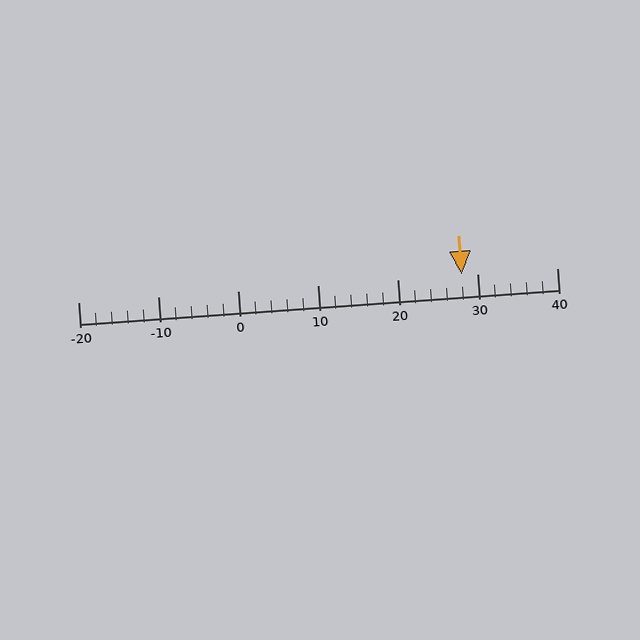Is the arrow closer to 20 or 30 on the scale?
The arrow is closer to 30.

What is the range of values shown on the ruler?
The ruler shows values from -20 to 40.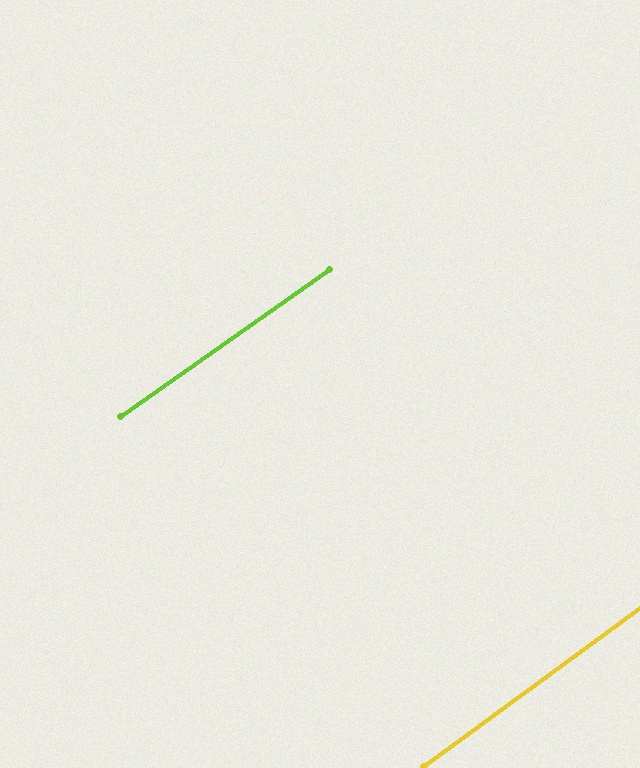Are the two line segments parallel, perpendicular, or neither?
Parallel — their directions differ by only 1.2°.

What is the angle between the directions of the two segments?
Approximately 1 degree.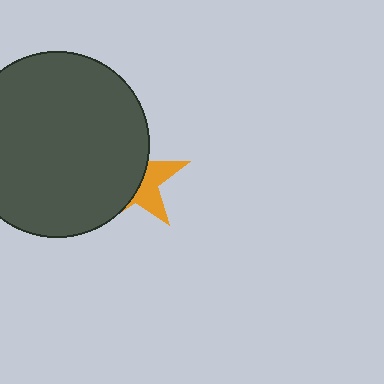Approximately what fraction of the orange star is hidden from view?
Roughly 62% of the orange star is hidden behind the dark gray circle.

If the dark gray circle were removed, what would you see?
You would see the complete orange star.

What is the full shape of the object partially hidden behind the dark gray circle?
The partially hidden object is an orange star.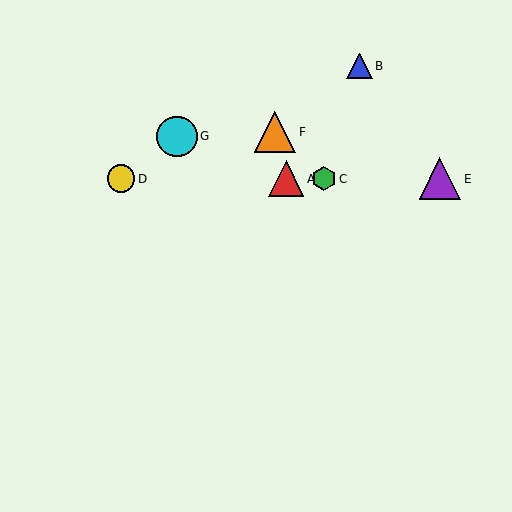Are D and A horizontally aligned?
Yes, both are at y≈179.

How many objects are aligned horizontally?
4 objects (A, C, D, E) are aligned horizontally.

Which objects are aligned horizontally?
Objects A, C, D, E are aligned horizontally.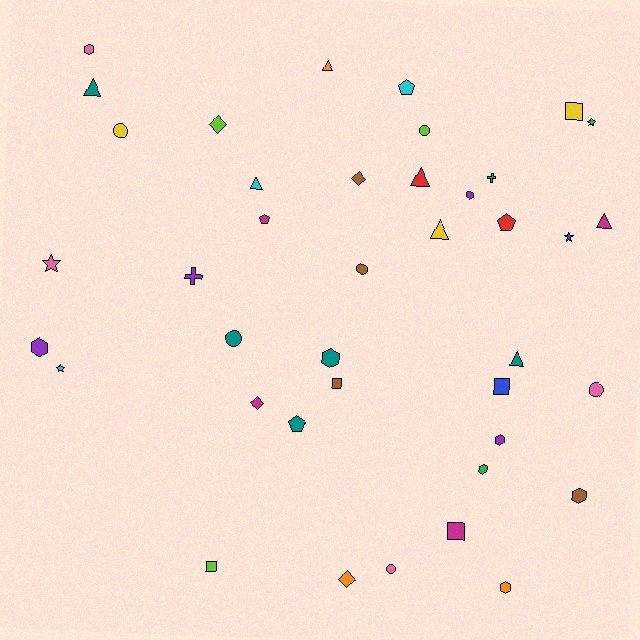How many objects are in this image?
There are 40 objects.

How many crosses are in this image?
There are 2 crosses.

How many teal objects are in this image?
There are 5 teal objects.